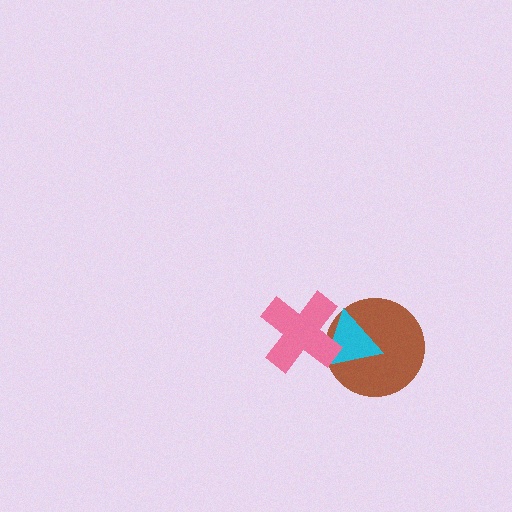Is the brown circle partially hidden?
Yes, it is partially covered by another shape.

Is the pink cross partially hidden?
No, no other shape covers it.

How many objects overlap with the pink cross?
2 objects overlap with the pink cross.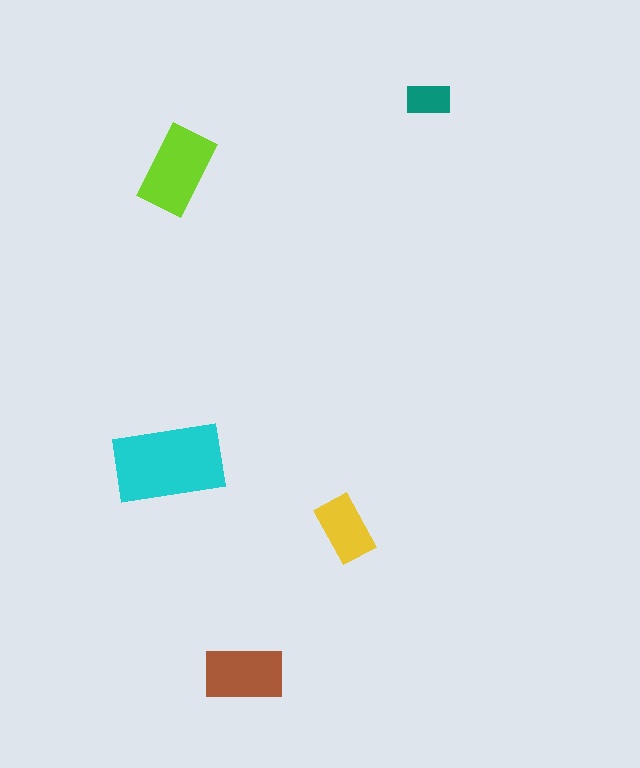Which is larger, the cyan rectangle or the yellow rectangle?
The cyan one.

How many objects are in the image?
There are 5 objects in the image.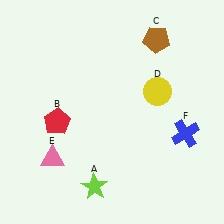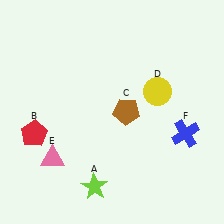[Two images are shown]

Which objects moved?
The objects that moved are: the red pentagon (B), the brown pentagon (C).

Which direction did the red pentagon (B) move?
The red pentagon (B) moved left.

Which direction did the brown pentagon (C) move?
The brown pentagon (C) moved down.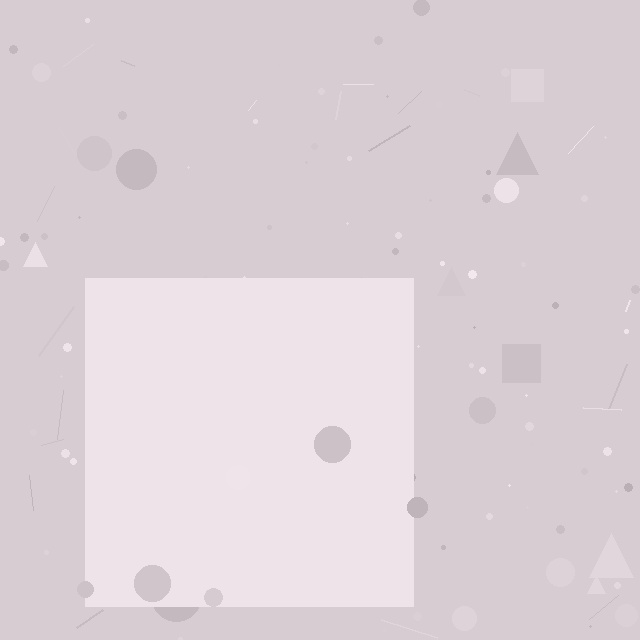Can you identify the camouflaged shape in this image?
The camouflaged shape is a square.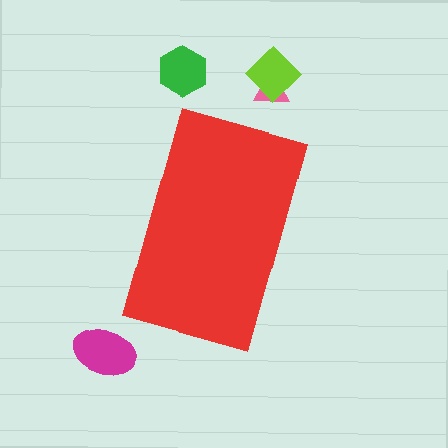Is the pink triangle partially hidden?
No, the pink triangle is fully visible.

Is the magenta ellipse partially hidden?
No, the magenta ellipse is fully visible.